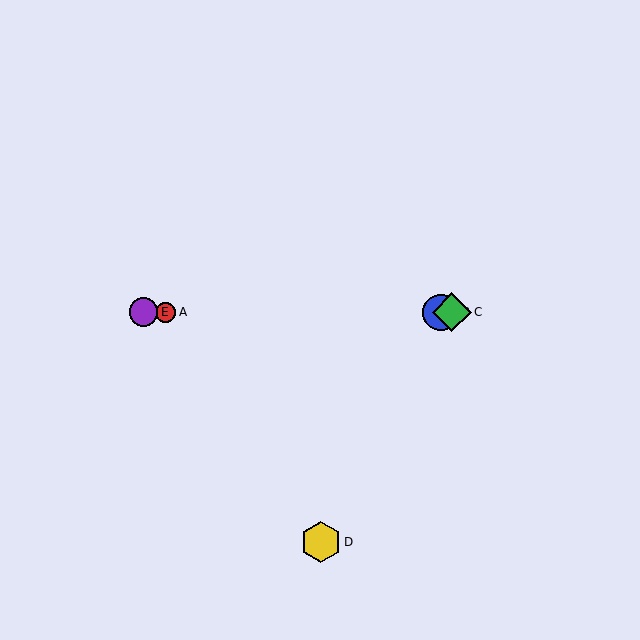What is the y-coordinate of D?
Object D is at y≈542.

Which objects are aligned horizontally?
Objects A, B, C, E are aligned horizontally.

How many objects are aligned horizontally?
4 objects (A, B, C, E) are aligned horizontally.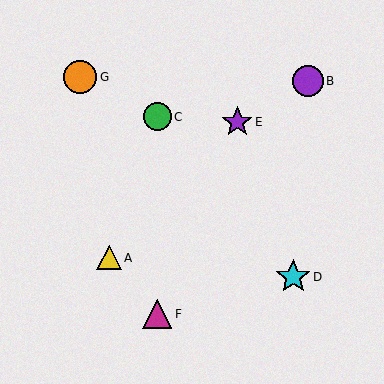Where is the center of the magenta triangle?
The center of the magenta triangle is at (157, 314).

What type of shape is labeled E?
Shape E is a purple star.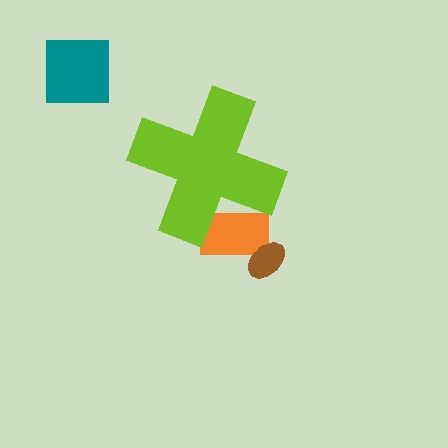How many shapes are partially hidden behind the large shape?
1 shape is partially hidden.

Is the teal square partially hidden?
No, the teal square is fully visible.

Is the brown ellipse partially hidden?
No, the brown ellipse is fully visible.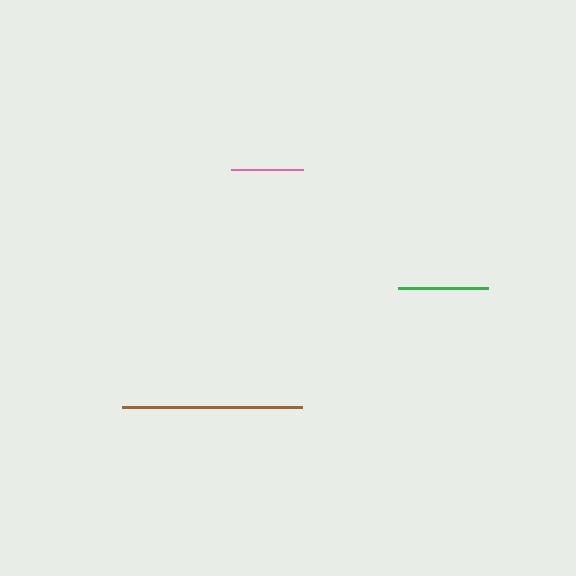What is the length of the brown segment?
The brown segment is approximately 179 pixels long.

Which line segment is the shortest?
The pink line is the shortest at approximately 72 pixels.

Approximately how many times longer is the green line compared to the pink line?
The green line is approximately 1.2 times the length of the pink line.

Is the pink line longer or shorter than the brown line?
The brown line is longer than the pink line.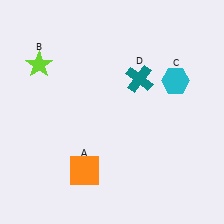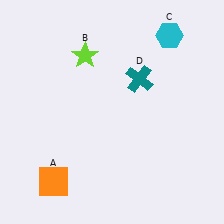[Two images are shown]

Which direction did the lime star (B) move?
The lime star (B) moved right.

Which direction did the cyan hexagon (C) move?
The cyan hexagon (C) moved up.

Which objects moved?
The objects that moved are: the orange square (A), the lime star (B), the cyan hexagon (C).